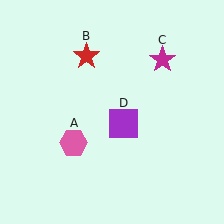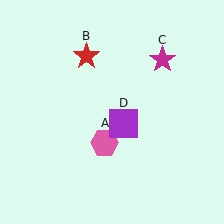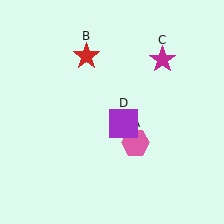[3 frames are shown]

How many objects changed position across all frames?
1 object changed position: pink hexagon (object A).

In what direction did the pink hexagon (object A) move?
The pink hexagon (object A) moved right.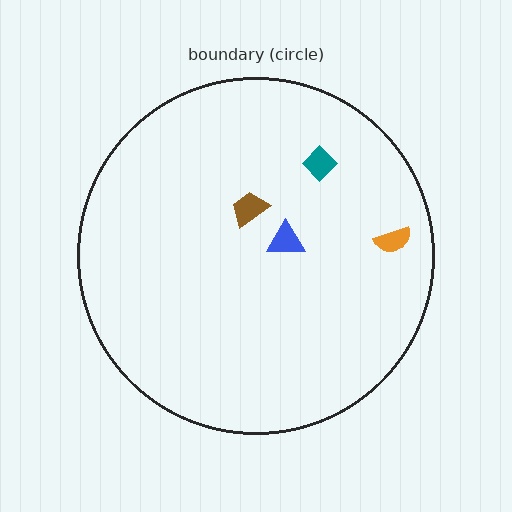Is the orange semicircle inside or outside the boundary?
Inside.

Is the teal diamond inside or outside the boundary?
Inside.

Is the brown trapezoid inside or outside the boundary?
Inside.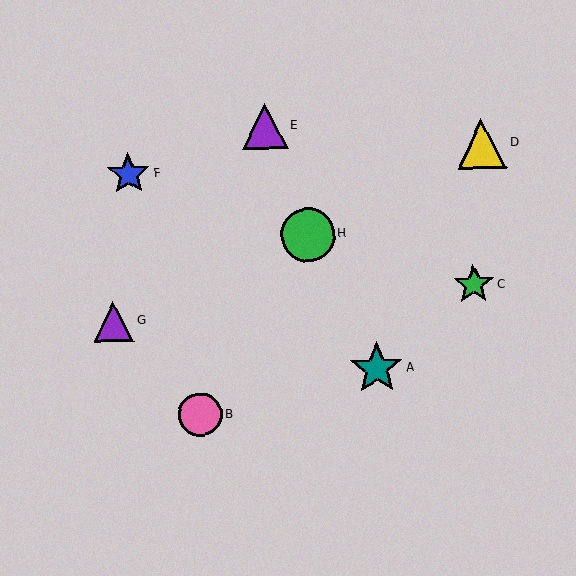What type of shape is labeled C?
Shape C is a green star.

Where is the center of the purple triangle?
The center of the purple triangle is at (114, 321).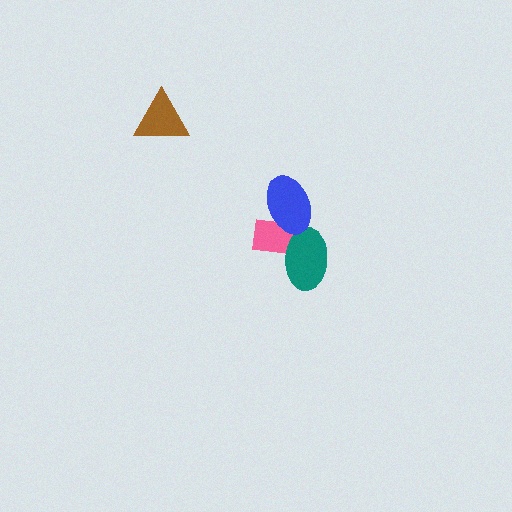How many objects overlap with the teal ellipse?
1 object overlaps with the teal ellipse.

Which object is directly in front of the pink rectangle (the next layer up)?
The teal ellipse is directly in front of the pink rectangle.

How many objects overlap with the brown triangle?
0 objects overlap with the brown triangle.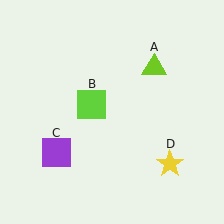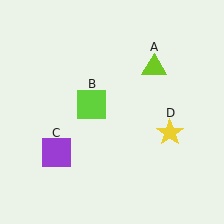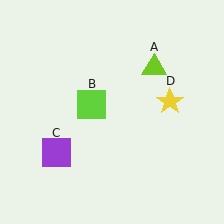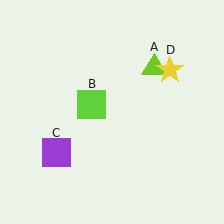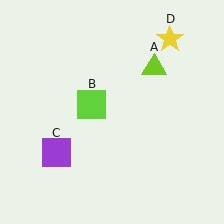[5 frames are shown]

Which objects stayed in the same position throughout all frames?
Lime triangle (object A) and lime square (object B) and purple square (object C) remained stationary.